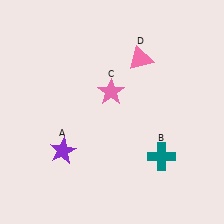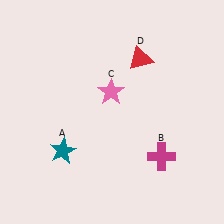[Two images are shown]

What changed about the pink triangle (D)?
In Image 1, D is pink. In Image 2, it changed to red.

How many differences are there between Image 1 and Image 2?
There are 3 differences between the two images.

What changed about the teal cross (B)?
In Image 1, B is teal. In Image 2, it changed to magenta.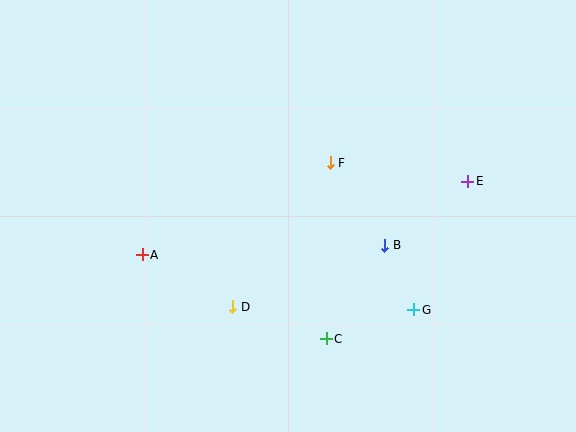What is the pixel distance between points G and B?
The distance between G and B is 71 pixels.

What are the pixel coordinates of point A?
Point A is at (142, 255).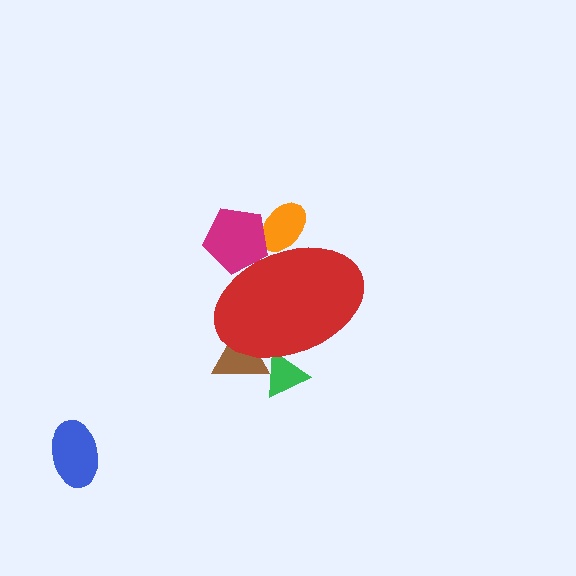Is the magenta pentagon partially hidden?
Yes, the magenta pentagon is partially hidden behind the red ellipse.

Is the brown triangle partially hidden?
Yes, the brown triangle is partially hidden behind the red ellipse.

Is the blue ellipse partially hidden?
No, the blue ellipse is fully visible.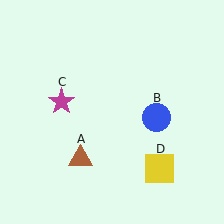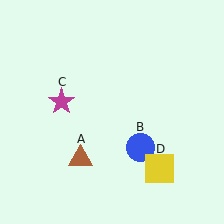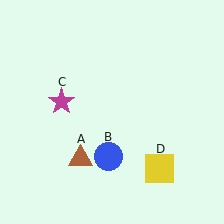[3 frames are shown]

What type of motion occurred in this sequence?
The blue circle (object B) rotated clockwise around the center of the scene.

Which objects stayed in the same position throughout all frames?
Brown triangle (object A) and magenta star (object C) and yellow square (object D) remained stationary.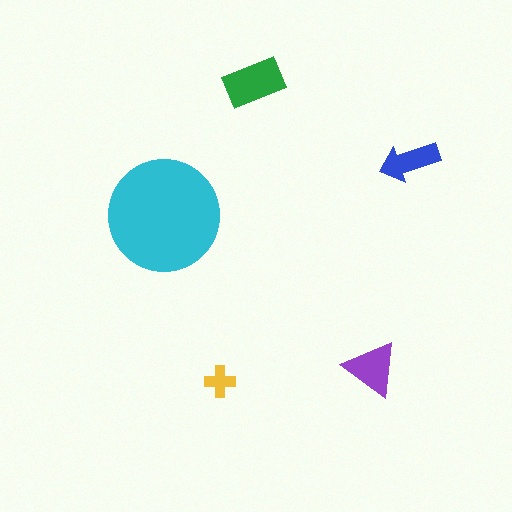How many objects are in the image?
There are 5 objects in the image.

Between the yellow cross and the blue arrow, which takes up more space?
The blue arrow.